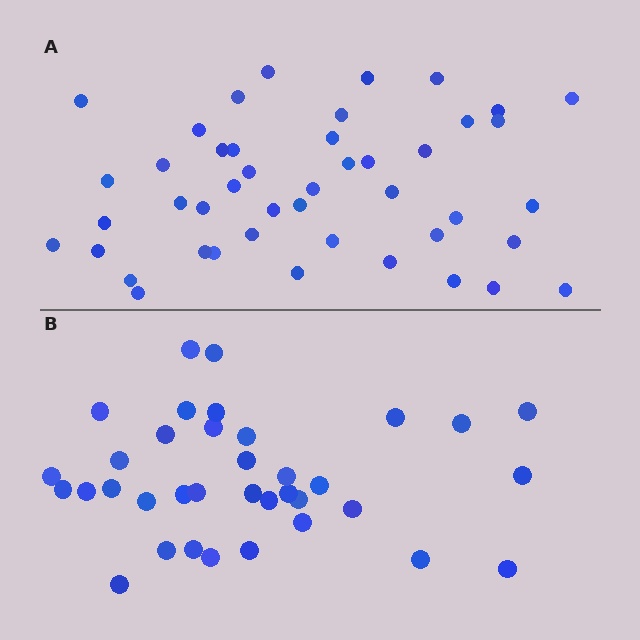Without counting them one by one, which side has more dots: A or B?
Region A (the top region) has more dots.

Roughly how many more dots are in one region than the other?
Region A has roughly 8 or so more dots than region B.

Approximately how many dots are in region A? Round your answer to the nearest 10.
About 40 dots. (The exact count is 45, which rounds to 40.)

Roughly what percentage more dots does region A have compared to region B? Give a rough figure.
About 25% more.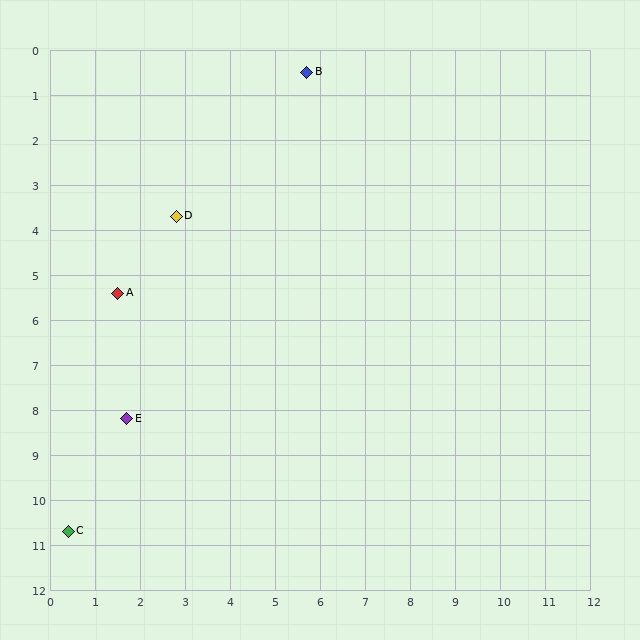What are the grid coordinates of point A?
Point A is at approximately (1.5, 5.4).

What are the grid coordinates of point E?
Point E is at approximately (1.7, 8.2).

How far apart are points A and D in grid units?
Points A and D are about 2.1 grid units apart.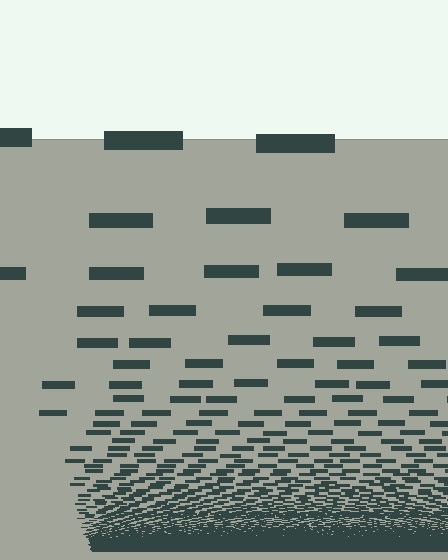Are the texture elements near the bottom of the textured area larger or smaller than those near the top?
Smaller. The gradient is inverted — elements near the bottom are smaller and denser.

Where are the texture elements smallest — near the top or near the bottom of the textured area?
Near the bottom.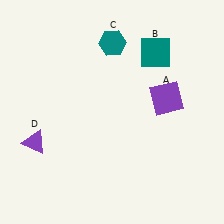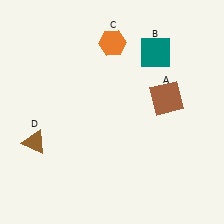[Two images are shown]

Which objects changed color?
A changed from purple to brown. C changed from teal to orange. D changed from purple to brown.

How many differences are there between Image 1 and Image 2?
There are 3 differences between the two images.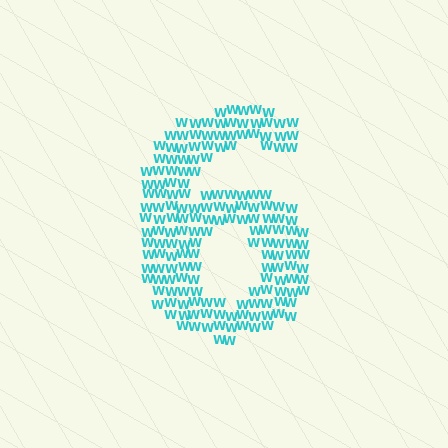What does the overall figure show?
The overall figure shows the digit 6.